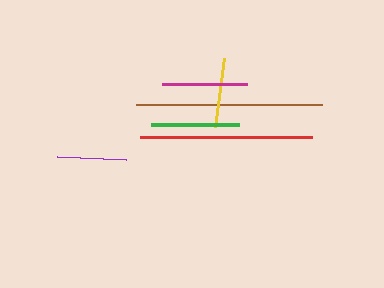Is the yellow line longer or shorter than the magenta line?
The magenta line is longer than the yellow line.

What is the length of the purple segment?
The purple segment is approximately 69 pixels long.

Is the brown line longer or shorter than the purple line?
The brown line is longer than the purple line.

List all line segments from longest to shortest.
From longest to shortest: brown, red, green, magenta, yellow, purple.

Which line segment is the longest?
The brown line is the longest at approximately 186 pixels.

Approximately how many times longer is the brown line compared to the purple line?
The brown line is approximately 2.7 times the length of the purple line.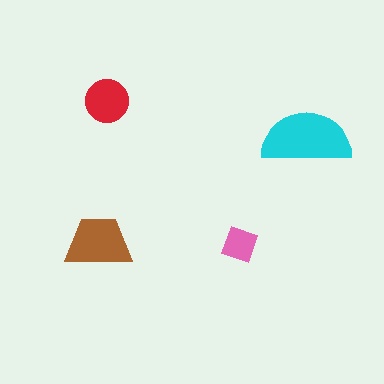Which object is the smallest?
The pink diamond.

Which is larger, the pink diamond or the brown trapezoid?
The brown trapezoid.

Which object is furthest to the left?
The brown trapezoid is leftmost.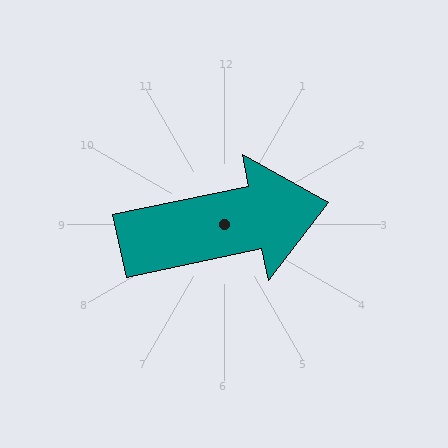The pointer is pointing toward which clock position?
Roughly 3 o'clock.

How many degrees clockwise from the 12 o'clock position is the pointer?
Approximately 78 degrees.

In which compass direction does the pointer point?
East.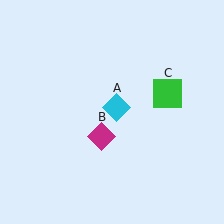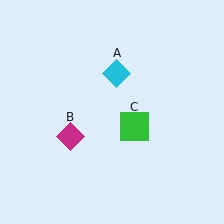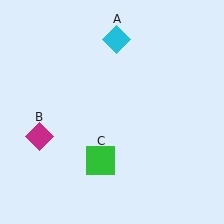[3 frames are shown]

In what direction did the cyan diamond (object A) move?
The cyan diamond (object A) moved up.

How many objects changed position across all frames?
3 objects changed position: cyan diamond (object A), magenta diamond (object B), green square (object C).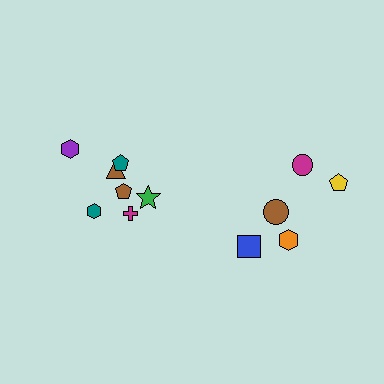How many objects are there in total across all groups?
There are 12 objects.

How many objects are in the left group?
There are 7 objects.